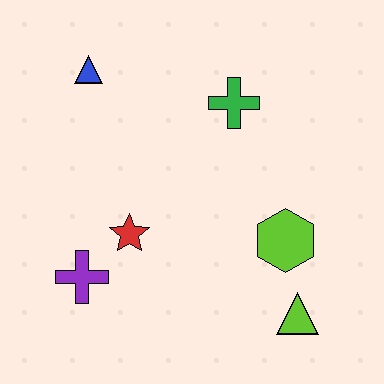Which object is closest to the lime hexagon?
The lime triangle is closest to the lime hexagon.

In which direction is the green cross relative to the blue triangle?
The green cross is to the right of the blue triangle.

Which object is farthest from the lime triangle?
The blue triangle is farthest from the lime triangle.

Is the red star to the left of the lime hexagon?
Yes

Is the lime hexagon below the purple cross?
No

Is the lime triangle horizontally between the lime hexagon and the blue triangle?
No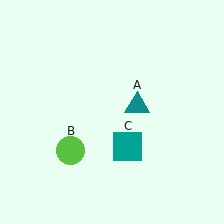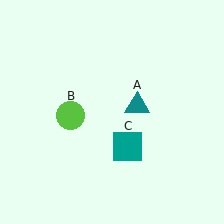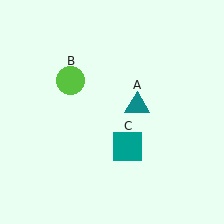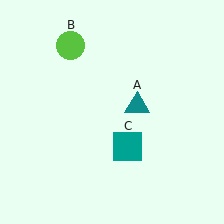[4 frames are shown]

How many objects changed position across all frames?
1 object changed position: lime circle (object B).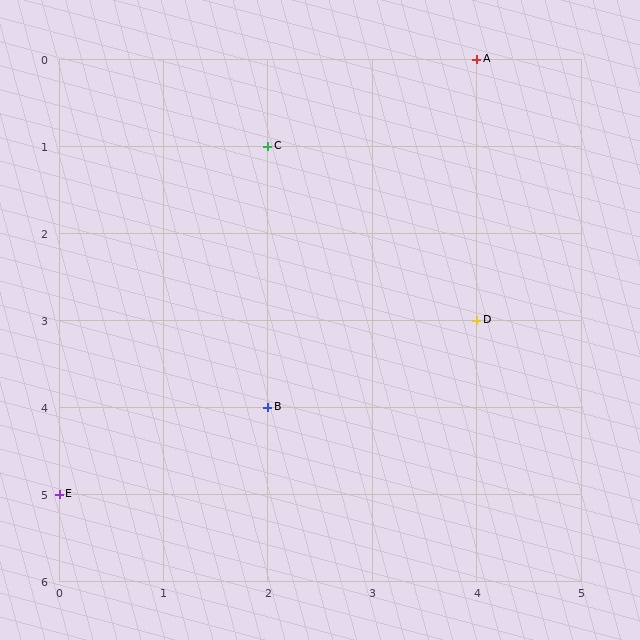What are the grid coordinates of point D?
Point D is at grid coordinates (4, 3).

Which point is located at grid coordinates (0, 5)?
Point E is at (0, 5).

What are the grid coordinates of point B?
Point B is at grid coordinates (2, 4).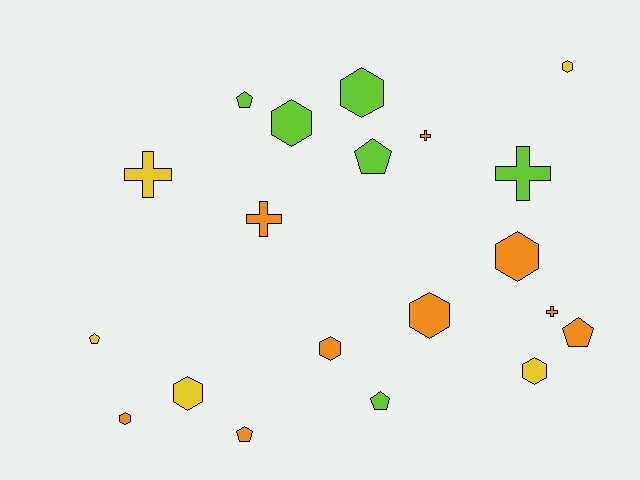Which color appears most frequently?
Orange, with 9 objects.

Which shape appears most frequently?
Hexagon, with 9 objects.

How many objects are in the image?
There are 20 objects.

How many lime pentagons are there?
There are 3 lime pentagons.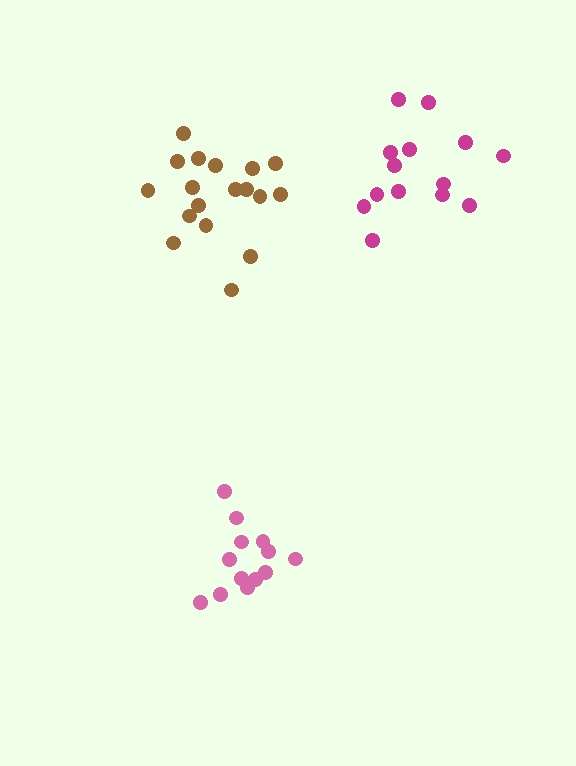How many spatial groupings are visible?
There are 3 spatial groupings.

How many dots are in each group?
Group 1: 18 dots, Group 2: 14 dots, Group 3: 13 dots (45 total).